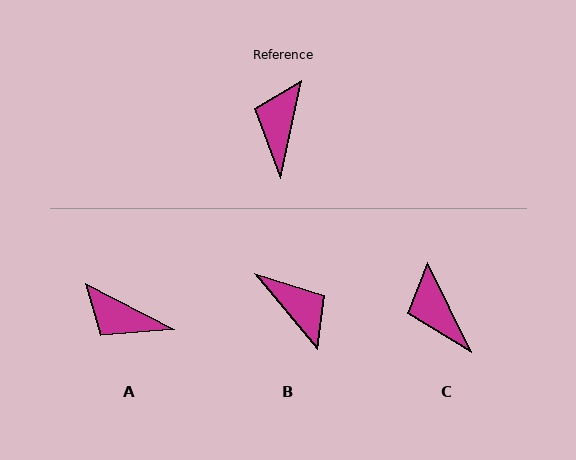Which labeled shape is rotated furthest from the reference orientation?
B, about 128 degrees away.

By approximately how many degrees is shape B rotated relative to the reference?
Approximately 128 degrees clockwise.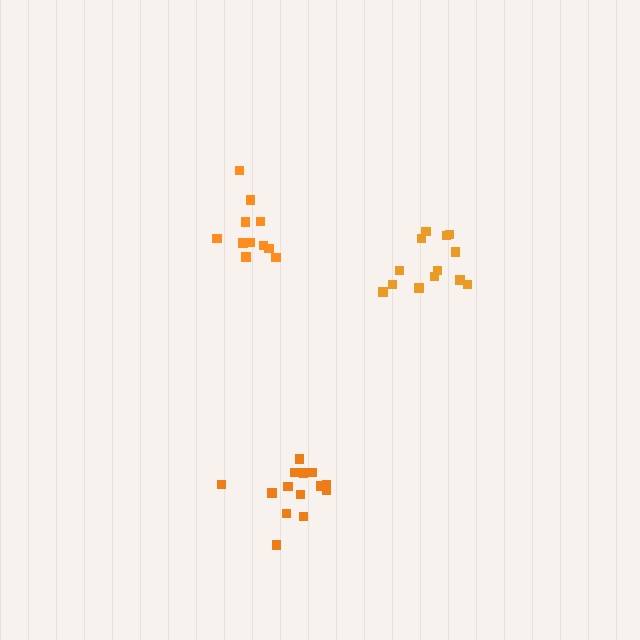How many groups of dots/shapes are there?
There are 3 groups.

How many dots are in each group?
Group 1: 13 dots, Group 2: 14 dots, Group 3: 11 dots (38 total).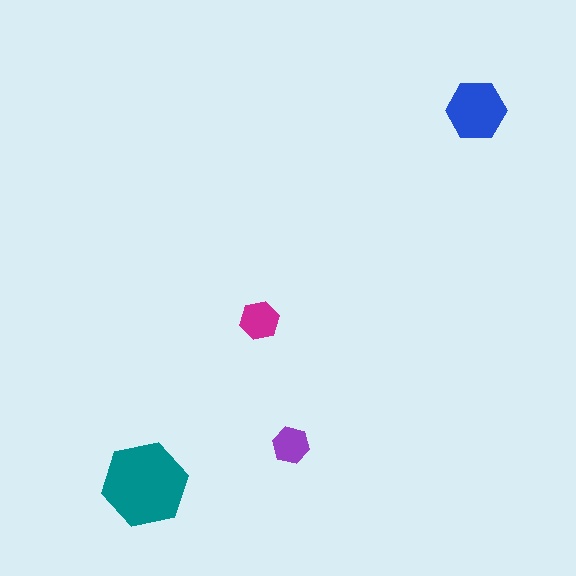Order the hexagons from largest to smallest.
the teal one, the blue one, the magenta one, the purple one.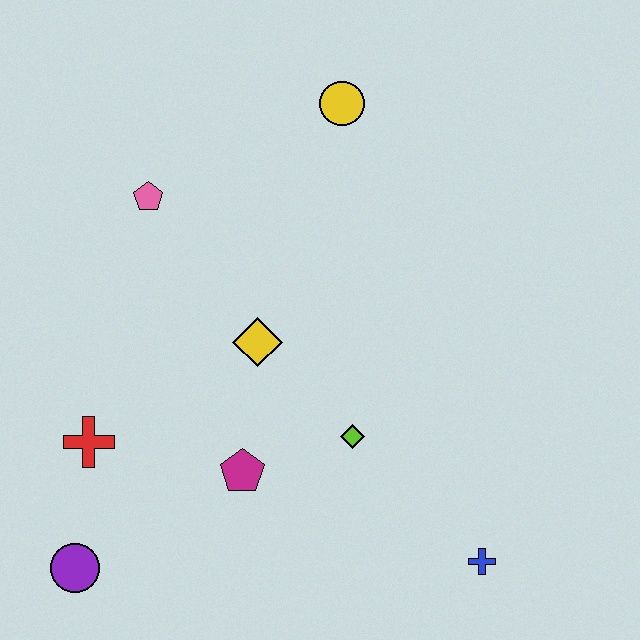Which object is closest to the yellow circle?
The pink pentagon is closest to the yellow circle.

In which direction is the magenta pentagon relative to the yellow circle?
The magenta pentagon is below the yellow circle.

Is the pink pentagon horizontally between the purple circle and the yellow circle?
Yes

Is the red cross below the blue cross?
No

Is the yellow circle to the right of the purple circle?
Yes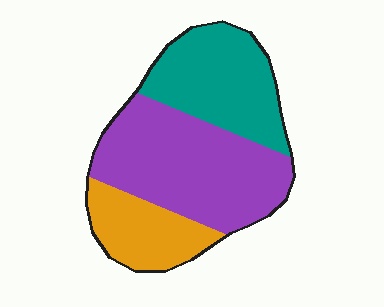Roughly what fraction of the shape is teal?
Teal takes up about one third (1/3) of the shape.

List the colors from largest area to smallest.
From largest to smallest: purple, teal, orange.